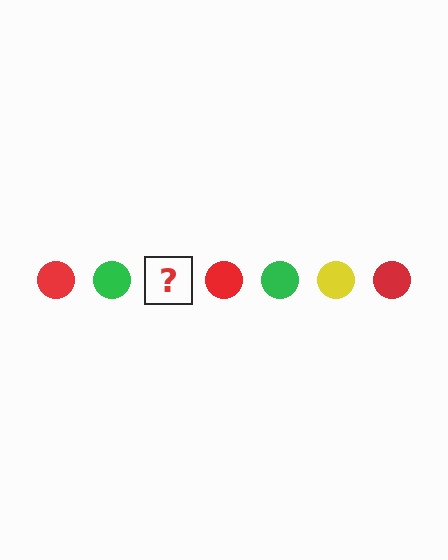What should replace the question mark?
The question mark should be replaced with a yellow circle.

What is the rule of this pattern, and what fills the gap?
The rule is that the pattern cycles through red, green, yellow circles. The gap should be filled with a yellow circle.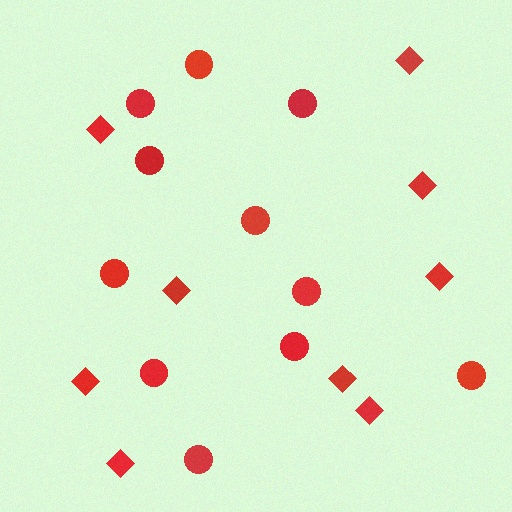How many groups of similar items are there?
There are 2 groups: one group of diamonds (9) and one group of circles (11).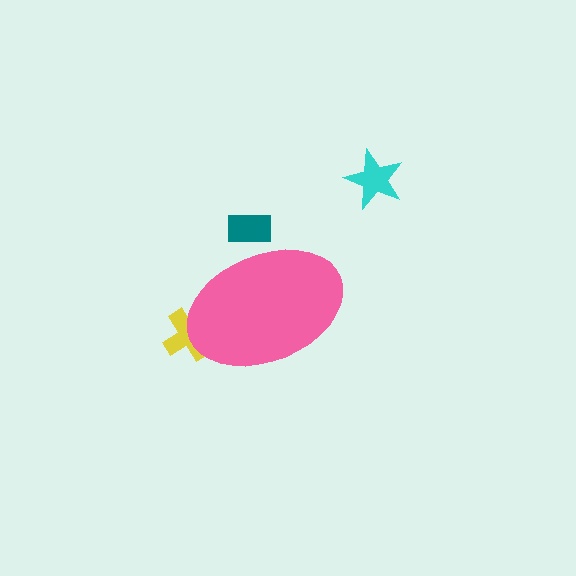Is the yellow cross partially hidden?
Yes, the yellow cross is partially hidden behind the pink ellipse.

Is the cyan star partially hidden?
No, the cyan star is fully visible.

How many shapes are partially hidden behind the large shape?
2 shapes are partially hidden.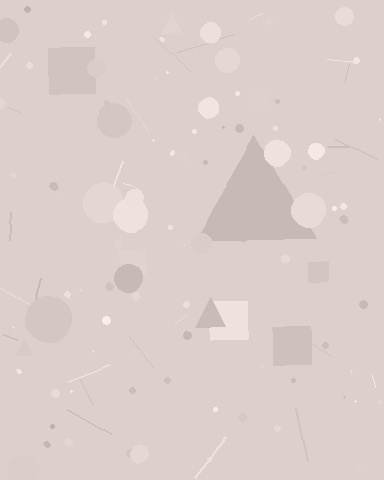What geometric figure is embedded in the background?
A triangle is embedded in the background.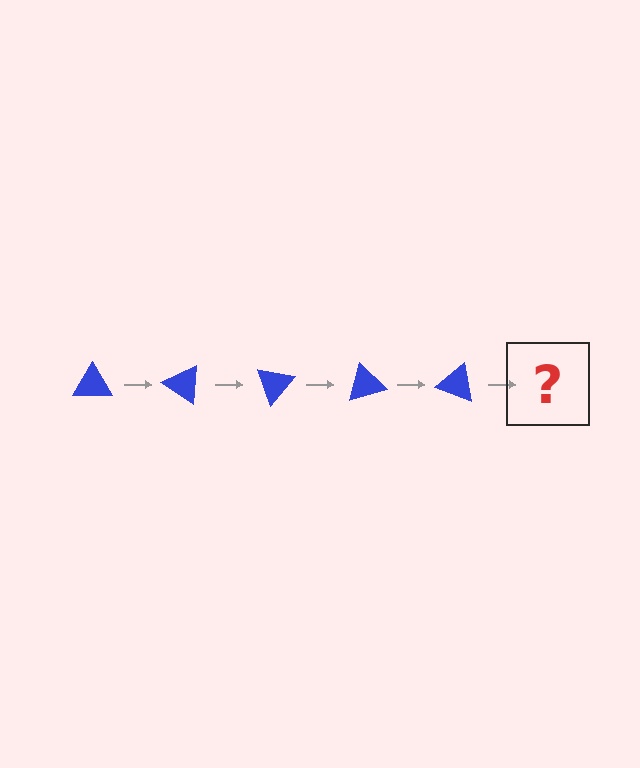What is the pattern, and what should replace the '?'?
The pattern is that the triangle rotates 35 degrees each step. The '?' should be a blue triangle rotated 175 degrees.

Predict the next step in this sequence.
The next step is a blue triangle rotated 175 degrees.